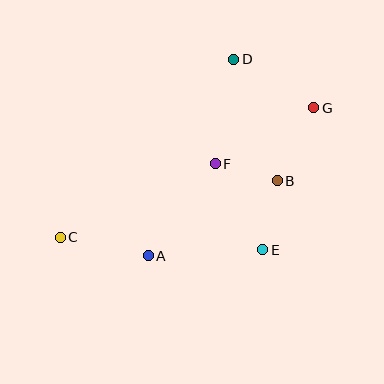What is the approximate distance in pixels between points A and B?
The distance between A and B is approximately 149 pixels.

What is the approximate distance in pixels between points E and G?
The distance between E and G is approximately 151 pixels.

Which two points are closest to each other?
Points B and F are closest to each other.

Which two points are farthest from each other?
Points C and G are farthest from each other.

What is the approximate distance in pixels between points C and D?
The distance between C and D is approximately 248 pixels.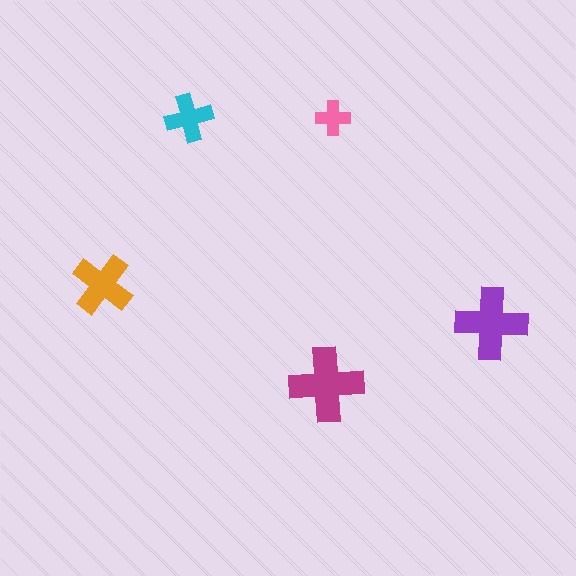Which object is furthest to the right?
The purple cross is rightmost.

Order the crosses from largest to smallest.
the magenta one, the purple one, the orange one, the cyan one, the pink one.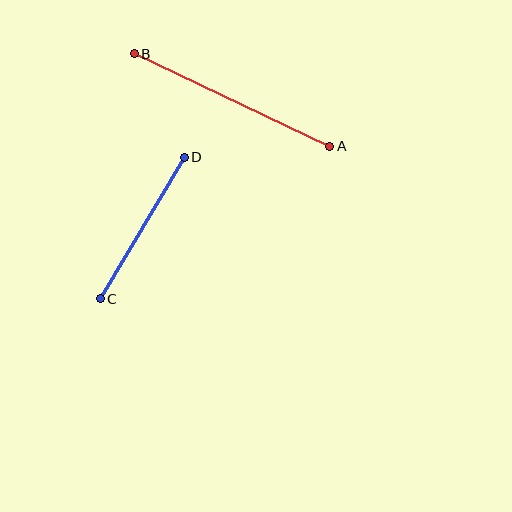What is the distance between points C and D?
The distance is approximately 165 pixels.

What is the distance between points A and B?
The distance is approximately 216 pixels.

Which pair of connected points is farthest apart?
Points A and B are farthest apart.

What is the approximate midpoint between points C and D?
The midpoint is at approximately (142, 228) pixels.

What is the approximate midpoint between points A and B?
The midpoint is at approximately (232, 100) pixels.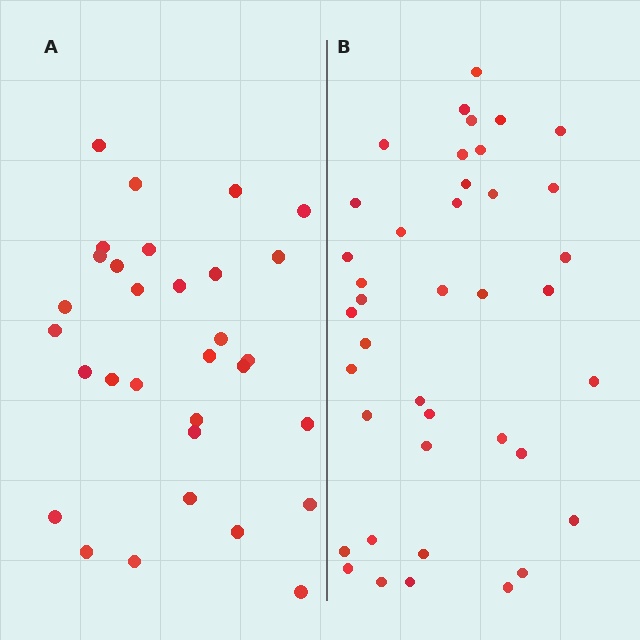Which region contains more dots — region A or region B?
Region B (the right region) has more dots.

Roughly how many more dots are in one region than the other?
Region B has roughly 8 or so more dots than region A.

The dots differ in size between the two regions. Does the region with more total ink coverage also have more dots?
No. Region A has more total ink coverage because its dots are larger, but region B actually contains more individual dots. Total area can be misleading — the number of items is what matters here.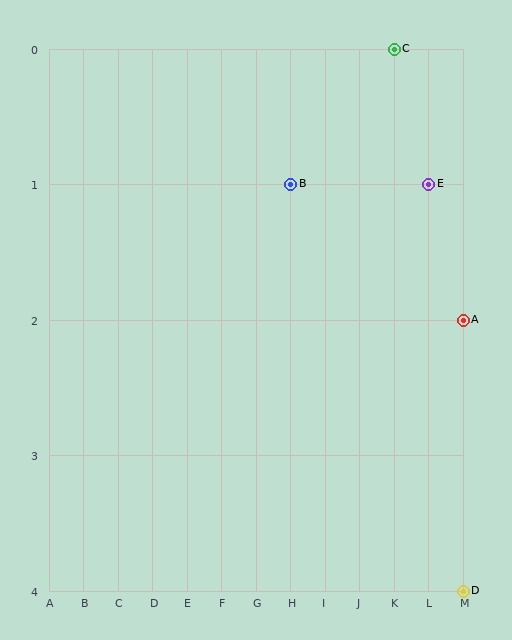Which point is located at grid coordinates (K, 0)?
Point C is at (K, 0).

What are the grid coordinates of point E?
Point E is at grid coordinates (L, 1).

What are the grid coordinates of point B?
Point B is at grid coordinates (H, 1).